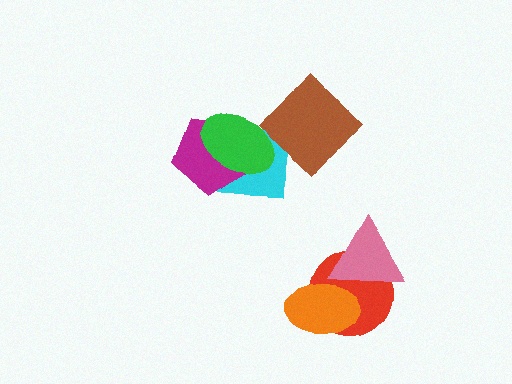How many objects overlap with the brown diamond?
0 objects overlap with the brown diamond.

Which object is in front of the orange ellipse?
The pink triangle is in front of the orange ellipse.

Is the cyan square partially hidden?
Yes, it is partially covered by another shape.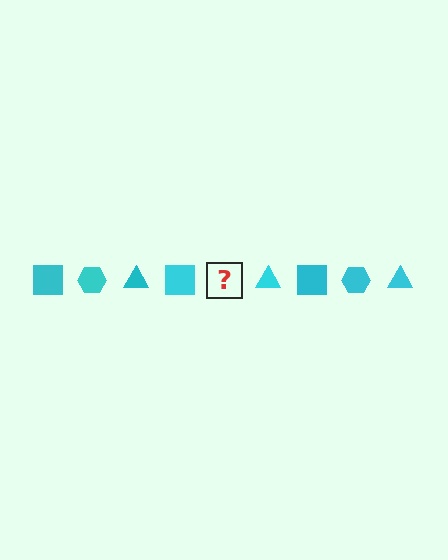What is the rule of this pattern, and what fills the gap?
The rule is that the pattern cycles through square, hexagon, triangle shapes in cyan. The gap should be filled with a cyan hexagon.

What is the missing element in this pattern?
The missing element is a cyan hexagon.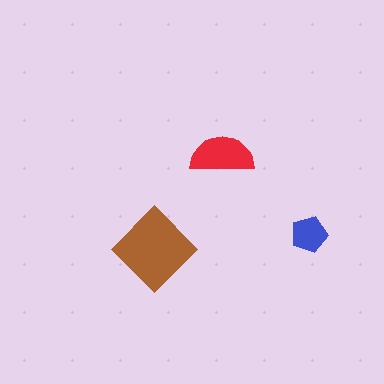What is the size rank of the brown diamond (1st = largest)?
1st.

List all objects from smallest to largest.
The blue pentagon, the red semicircle, the brown diamond.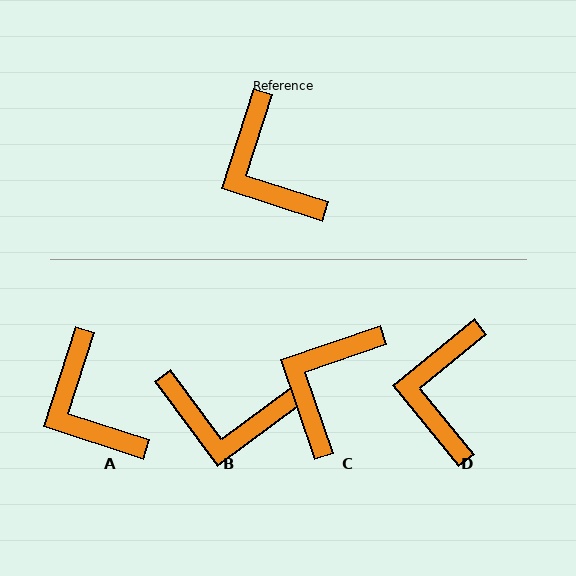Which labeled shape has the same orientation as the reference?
A.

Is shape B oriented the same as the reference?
No, it is off by about 54 degrees.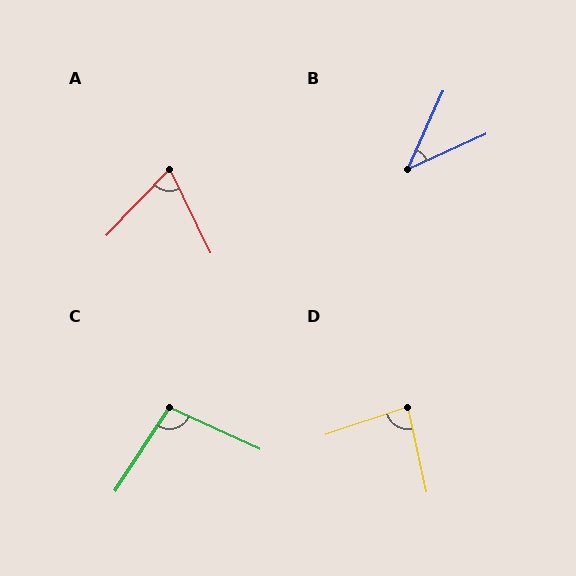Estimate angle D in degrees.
Approximately 84 degrees.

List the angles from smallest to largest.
B (42°), A (70°), D (84°), C (99°).